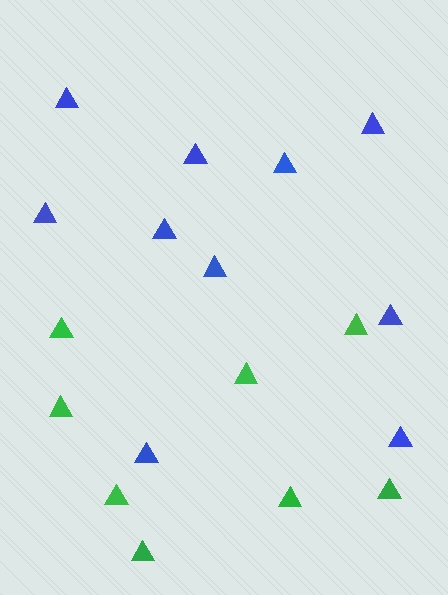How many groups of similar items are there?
There are 2 groups: one group of blue triangles (10) and one group of green triangles (8).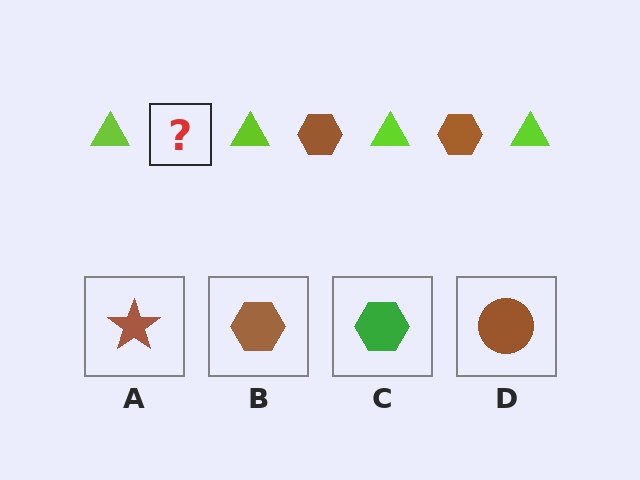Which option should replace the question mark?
Option B.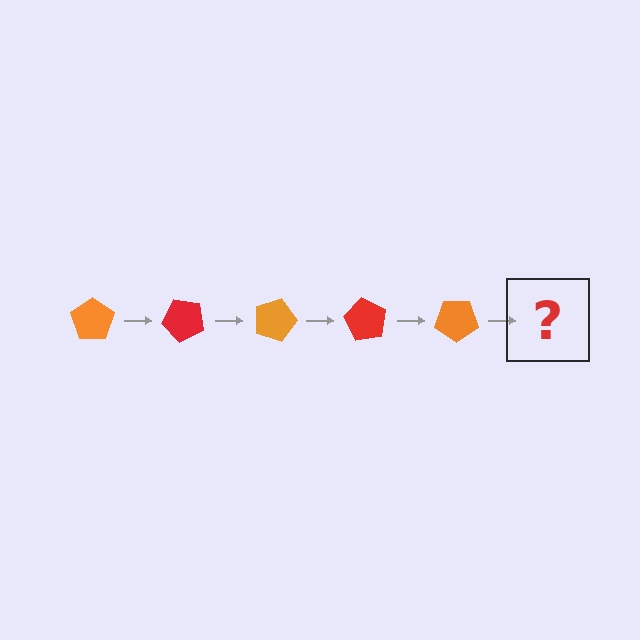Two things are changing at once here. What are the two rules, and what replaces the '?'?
The two rules are that it rotates 45 degrees each step and the color cycles through orange and red. The '?' should be a red pentagon, rotated 225 degrees from the start.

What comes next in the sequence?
The next element should be a red pentagon, rotated 225 degrees from the start.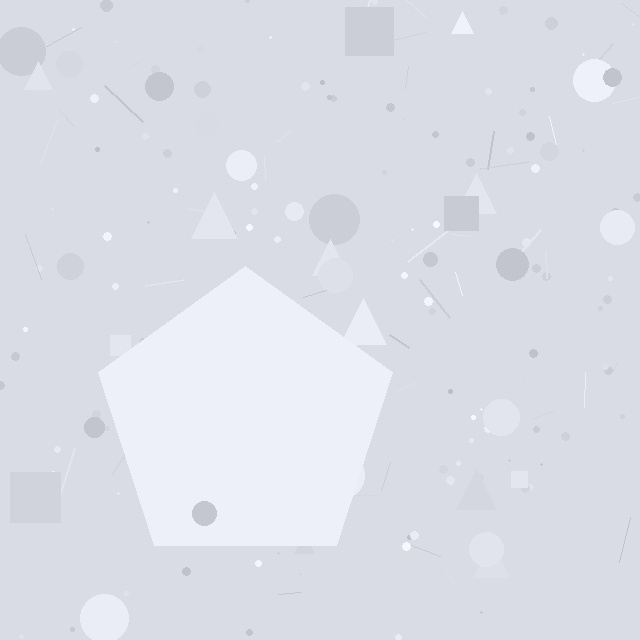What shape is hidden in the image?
A pentagon is hidden in the image.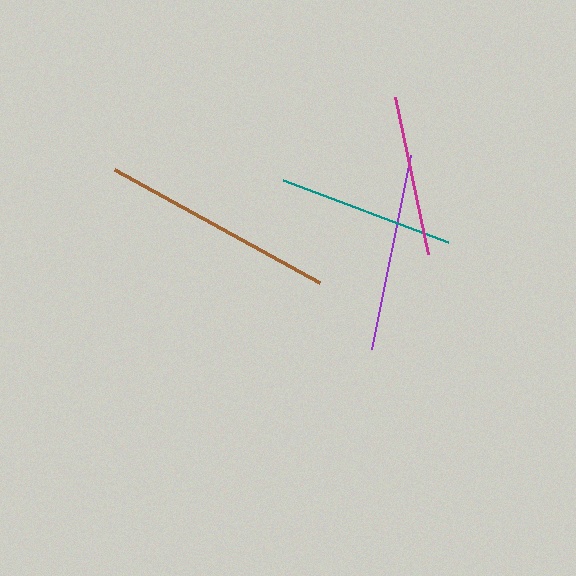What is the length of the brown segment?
The brown segment is approximately 234 pixels long.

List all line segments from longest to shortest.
From longest to shortest: brown, purple, teal, magenta.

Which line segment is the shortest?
The magenta line is the shortest at approximately 161 pixels.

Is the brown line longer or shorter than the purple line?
The brown line is longer than the purple line.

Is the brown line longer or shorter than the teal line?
The brown line is longer than the teal line.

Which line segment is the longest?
The brown line is the longest at approximately 234 pixels.